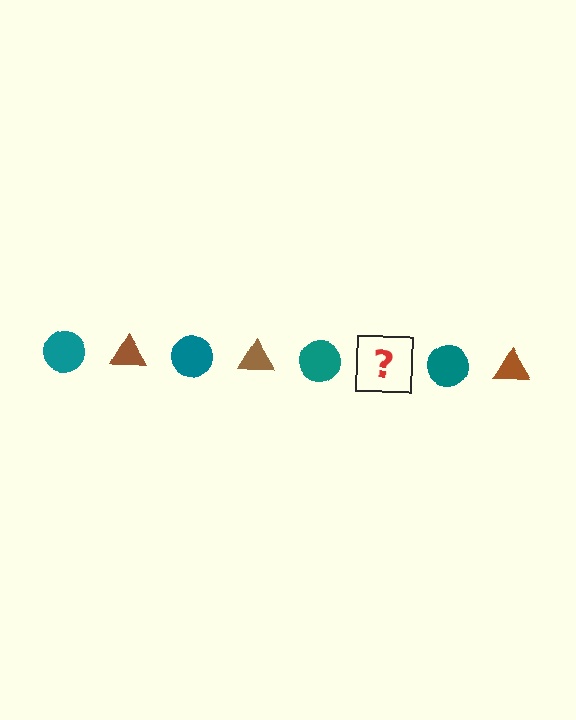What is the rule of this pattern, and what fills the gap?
The rule is that the pattern alternates between teal circle and brown triangle. The gap should be filled with a brown triangle.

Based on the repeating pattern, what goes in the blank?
The blank should be a brown triangle.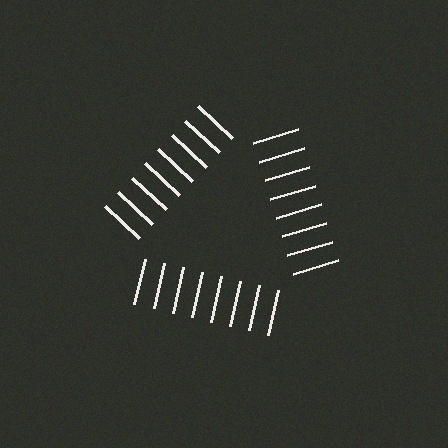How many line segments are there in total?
24 — 8 along each of the 3 edges.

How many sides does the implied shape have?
3 sides — the line-ends trace a triangle.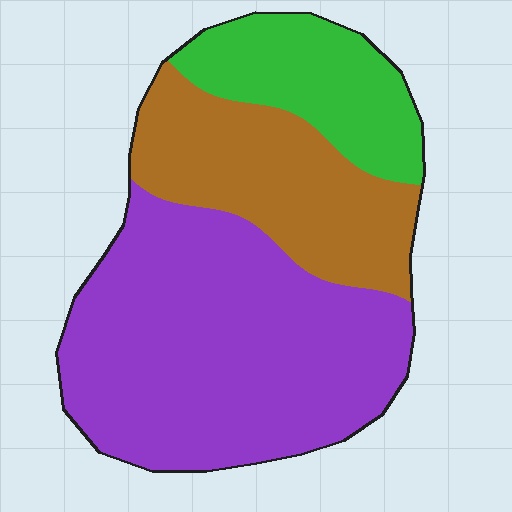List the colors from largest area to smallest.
From largest to smallest: purple, brown, green.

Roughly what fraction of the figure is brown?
Brown takes up about one quarter (1/4) of the figure.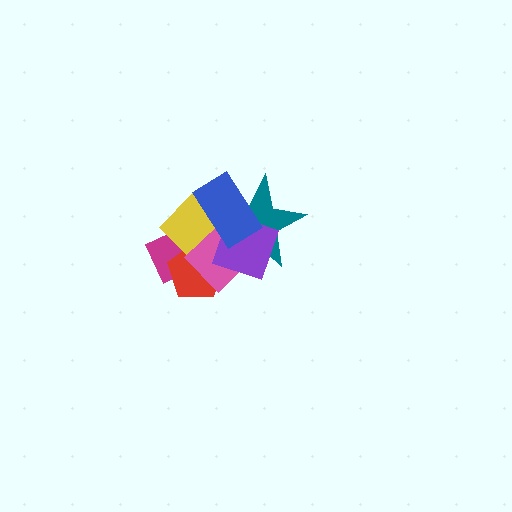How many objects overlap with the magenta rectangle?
5 objects overlap with the magenta rectangle.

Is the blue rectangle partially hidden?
No, no other shape covers it.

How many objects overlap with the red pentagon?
3 objects overlap with the red pentagon.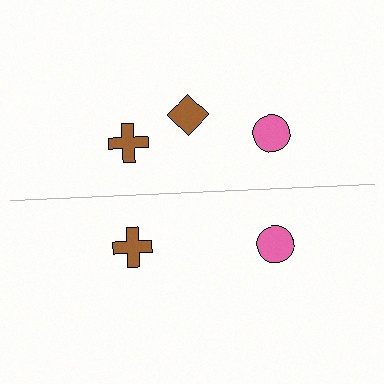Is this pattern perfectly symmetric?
No, the pattern is not perfectly symmetric. A brown diamond is missing from the bottom side.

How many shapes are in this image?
There are 5 shapes in this image.